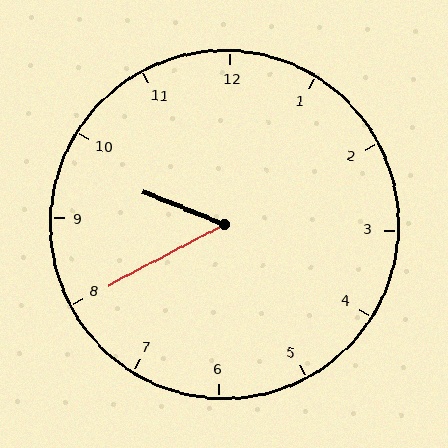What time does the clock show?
9:40.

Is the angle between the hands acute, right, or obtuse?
It is acute.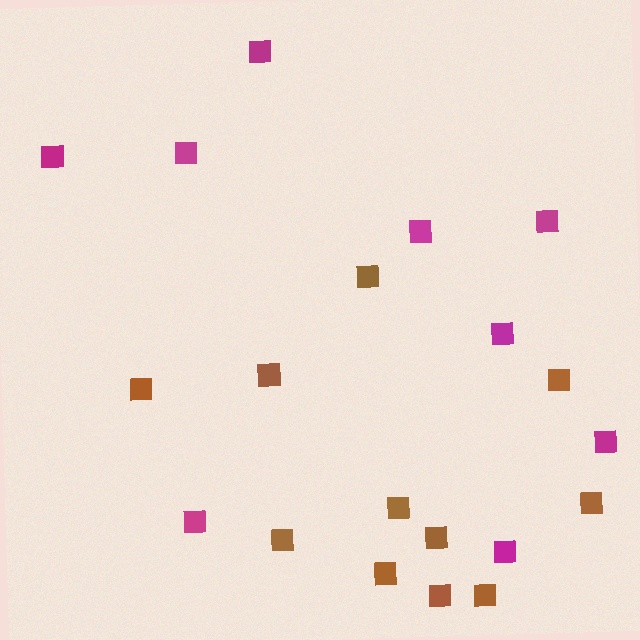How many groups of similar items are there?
There are 2 groups: one group of magenta squares (9) and one group of brown squares (11).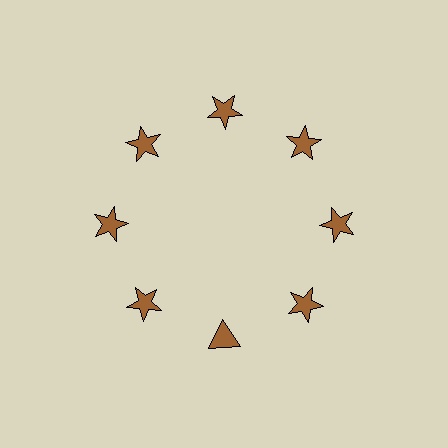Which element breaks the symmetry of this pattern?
The brown triangle at roughly the 6 o'clock position breaks the symmetry. All other shapes are brown stars.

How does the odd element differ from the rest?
It has a different shape: triangle instead of star.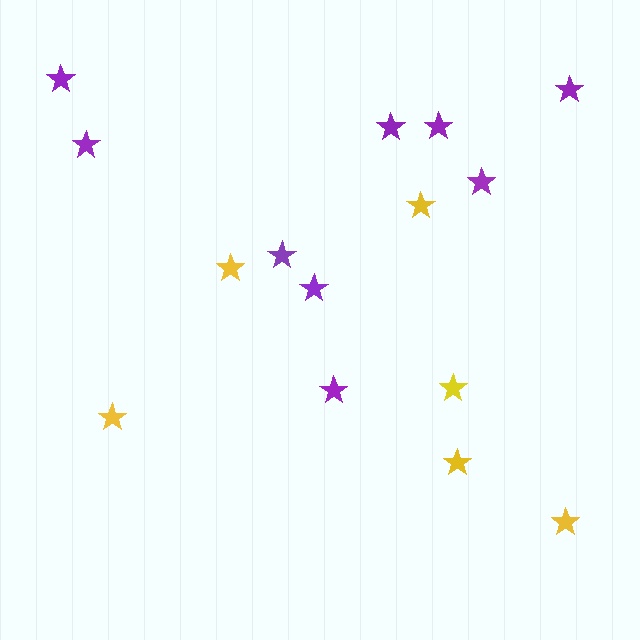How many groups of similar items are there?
There are 2 groups: one group of purple stars (9) and one group of yellow stars (6).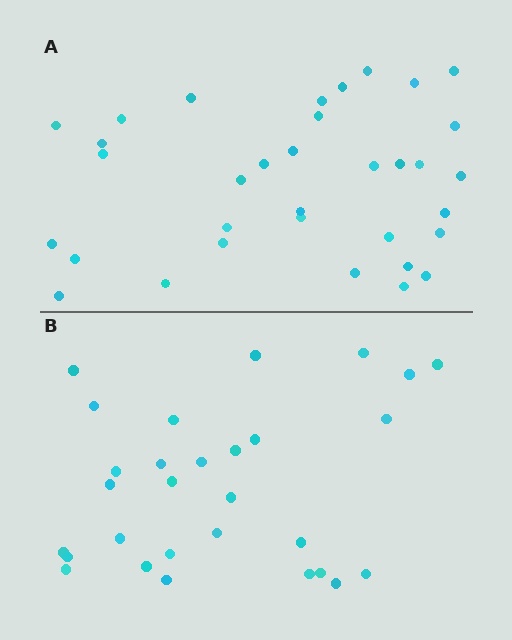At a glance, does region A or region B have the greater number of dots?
Region A (the top region) has more dots.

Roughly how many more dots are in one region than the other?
Region A has about 5 more dots than region B.